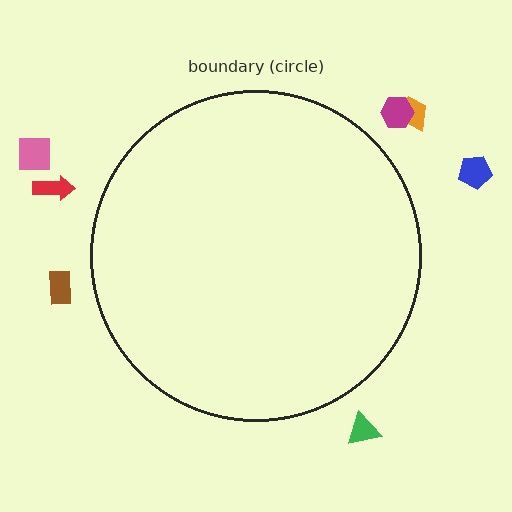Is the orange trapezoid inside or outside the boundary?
Outside.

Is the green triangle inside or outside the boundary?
Outside.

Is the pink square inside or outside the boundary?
Outside.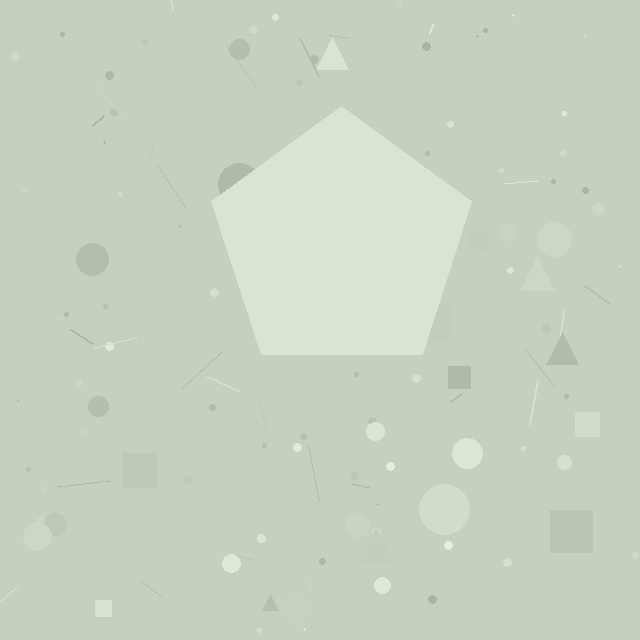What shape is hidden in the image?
A pentagon is hidden in the image.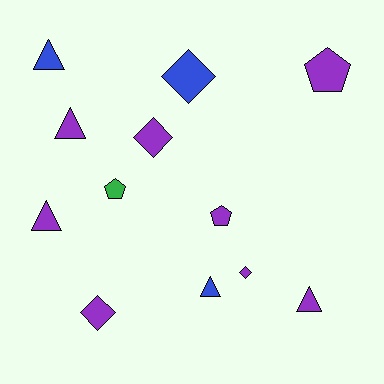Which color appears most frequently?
Purple, with 8 objects.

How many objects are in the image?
There are 12 objects.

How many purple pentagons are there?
There are 2 purple pentagons.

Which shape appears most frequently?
Triangle, with 5 objects.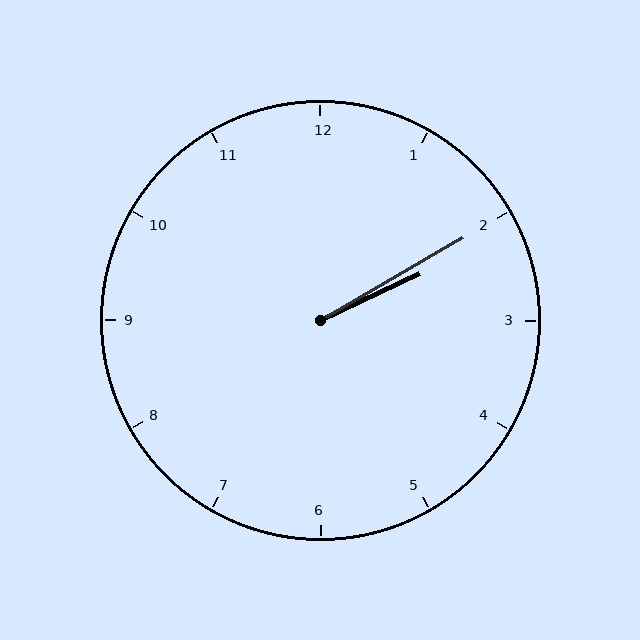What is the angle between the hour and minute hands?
Approximately 5 degrees.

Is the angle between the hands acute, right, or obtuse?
It is acute.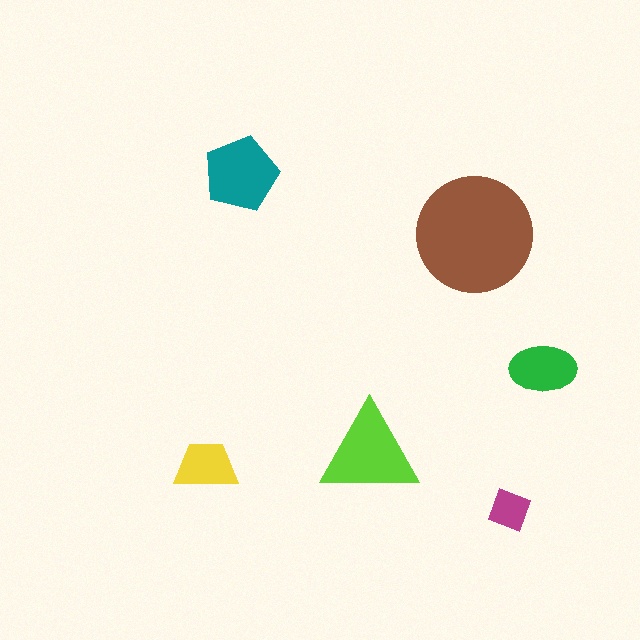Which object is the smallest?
The magenta square.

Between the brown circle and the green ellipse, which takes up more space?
The brown circle.